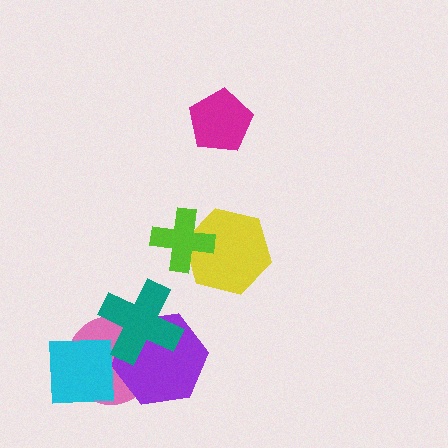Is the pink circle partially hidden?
Yes, it is partially covered by another shape.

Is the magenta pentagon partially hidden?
No, no other shape covers it.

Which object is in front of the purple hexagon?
The teal cross is in front of the purple hexagon.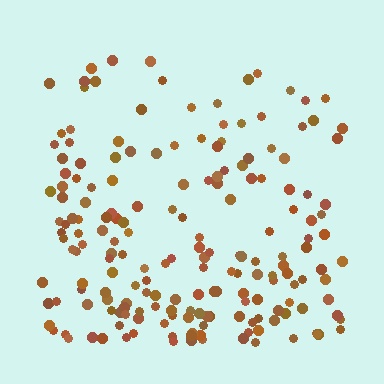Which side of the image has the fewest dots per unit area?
The top.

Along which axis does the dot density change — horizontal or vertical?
Vertical.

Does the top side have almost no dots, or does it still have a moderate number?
Still a moderate number, just noticeably fewer than the bottom.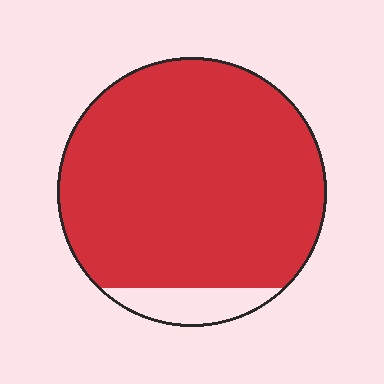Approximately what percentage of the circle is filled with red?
Approximately 90%.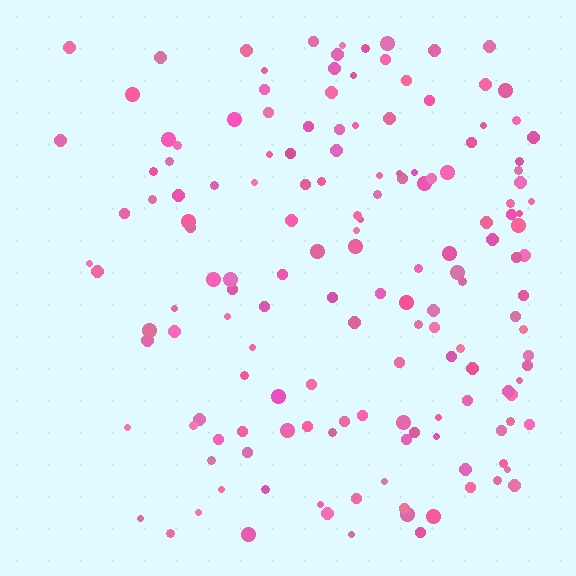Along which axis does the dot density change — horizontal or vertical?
Horizontal.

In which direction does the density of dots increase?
From left to right, with the right side densest.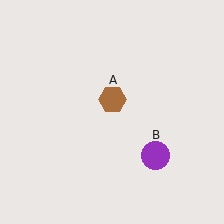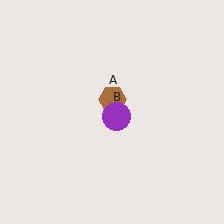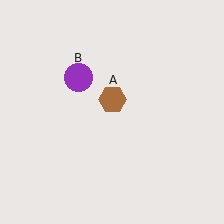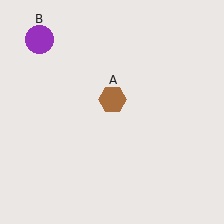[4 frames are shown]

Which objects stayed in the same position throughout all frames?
Brown hexagon (object A) remained stationary.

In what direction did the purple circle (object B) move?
The purple circle (object B) moved up and to the left.